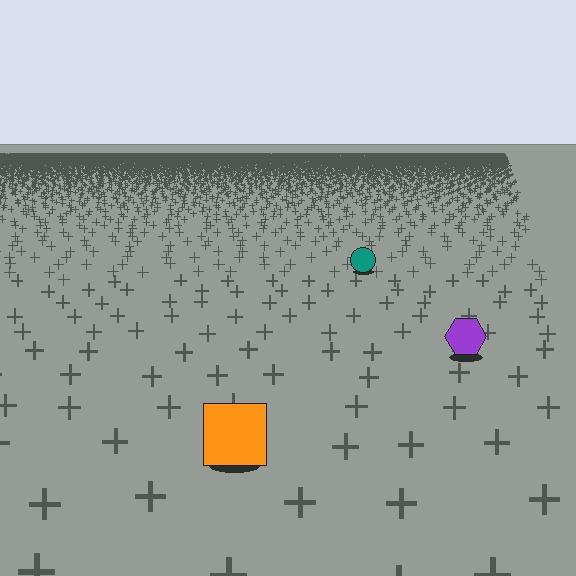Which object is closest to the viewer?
The orange square is closest. The texture marks near it are larger and more spread out.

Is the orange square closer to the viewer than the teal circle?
Yes. The orange square is closer — you can tell from the texture gradient: the ground texture is coarser near it.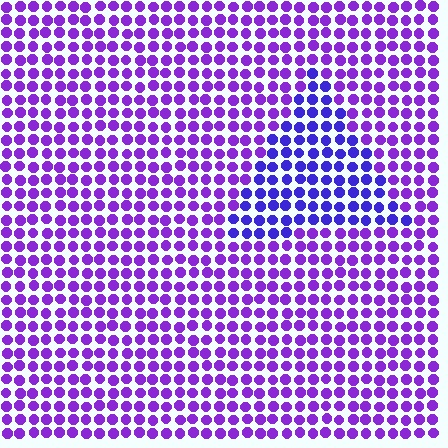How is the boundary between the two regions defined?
The boundary is defined purely by a slight shift in hue (about 28 degrees). Spacing, size, and orientation are identical on both sides.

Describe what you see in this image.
The image is filled with small purple elements in a uniform arrangement. A triangle-shaped region is visible where the elements are tinted to a slightly different hue, forming a subtle color boundary.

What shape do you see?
I see a triangle.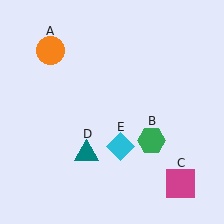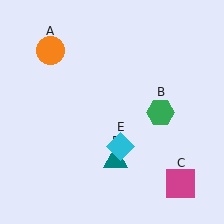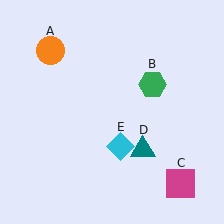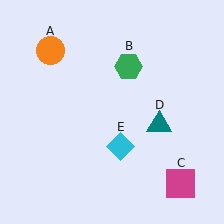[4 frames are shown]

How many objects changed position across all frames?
2 objects changed position: green hexagon (object B), teal triangle (object D).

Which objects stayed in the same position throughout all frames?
Orange circle (object A) and magenta square (object C) and cyan diamond (object E) remained stationary.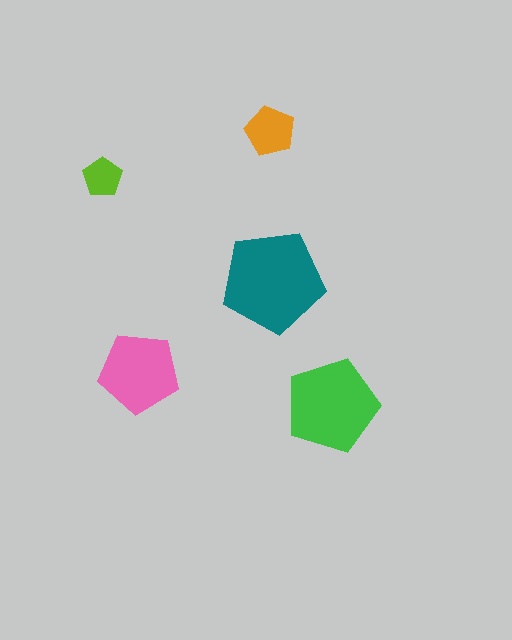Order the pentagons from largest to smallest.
the teal one, the green one, the pink one, the orange one, the lime one.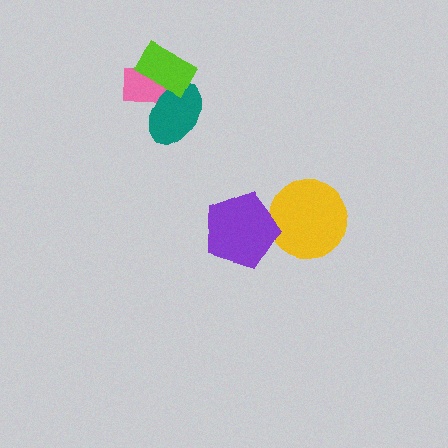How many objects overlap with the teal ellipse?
2 objects overlap with the teal ellipse.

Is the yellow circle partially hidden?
Yes, it is partially covered by another shape.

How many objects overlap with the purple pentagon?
1 object overlaps with the purple pentagon.